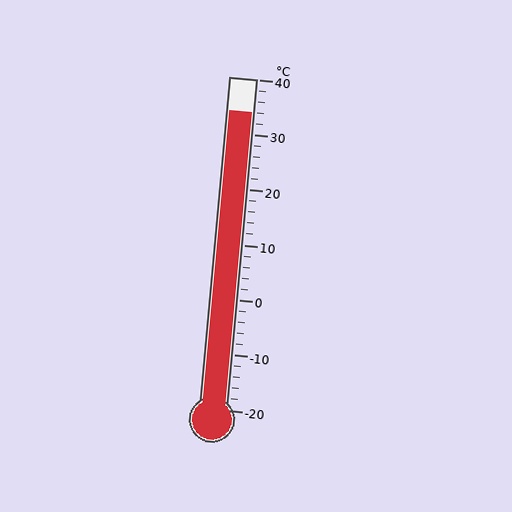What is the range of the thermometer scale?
The thermometer scale ranges from -20°C to 40°C.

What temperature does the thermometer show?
The thermometer shows approximately 34°C.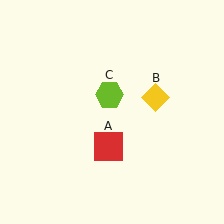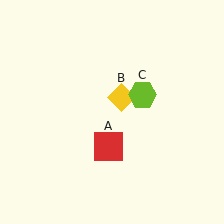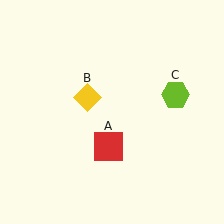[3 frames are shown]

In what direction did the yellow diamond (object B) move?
The yellow diamond (object B) moved left.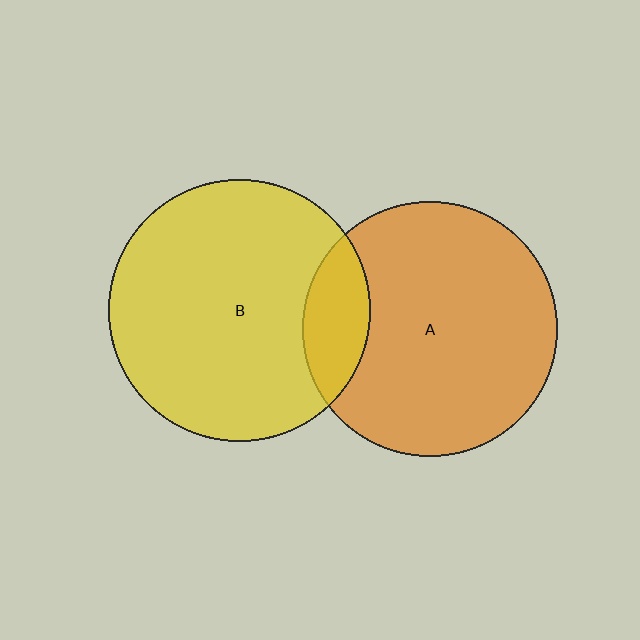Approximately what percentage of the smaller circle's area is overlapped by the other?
Approximately 15%.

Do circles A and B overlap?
Yes.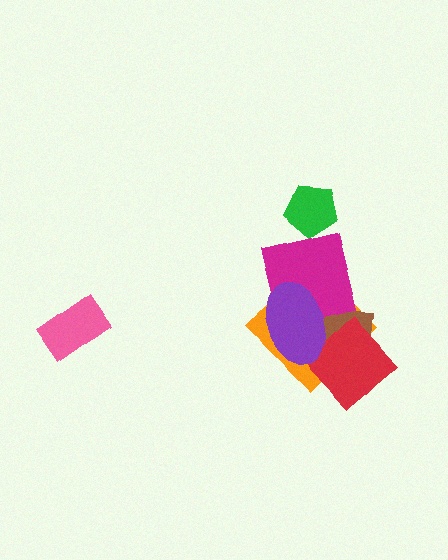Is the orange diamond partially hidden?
Yes, it is partially covered by another shape.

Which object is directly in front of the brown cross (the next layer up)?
The red diamond is directly in front of the brown cross.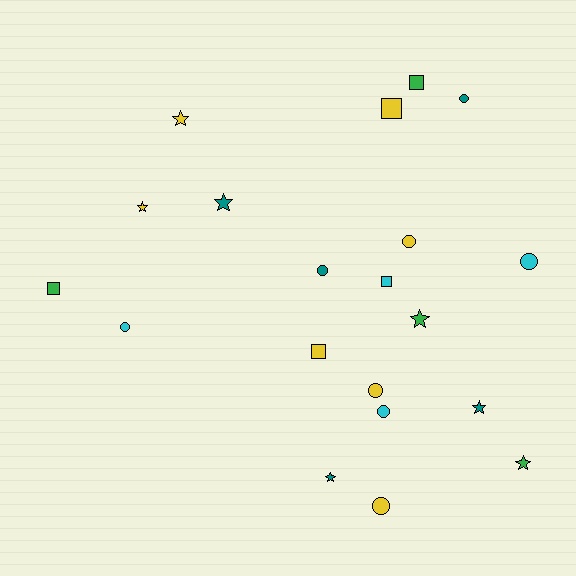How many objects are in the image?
There are 20 objects.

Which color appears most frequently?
Yellow, with 7 objects.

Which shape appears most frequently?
Circle, with 8 objects.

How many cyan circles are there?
There are 3 cyan circles.